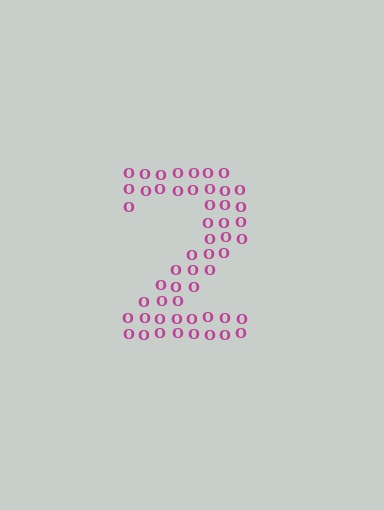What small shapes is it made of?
It is made of small letter O's.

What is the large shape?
The large shape is the digit 2.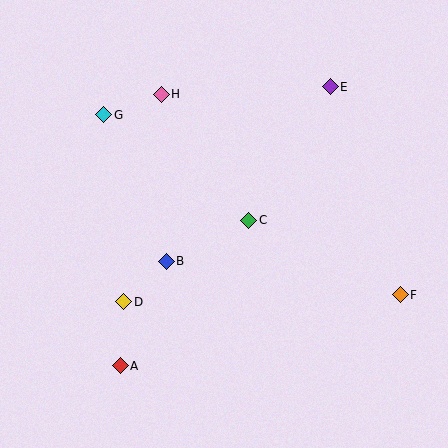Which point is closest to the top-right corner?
Point E is closest to the top-right corner.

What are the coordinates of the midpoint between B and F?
The midpoint between B and F is at (283, 278).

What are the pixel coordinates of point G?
Point G is at (104, 115).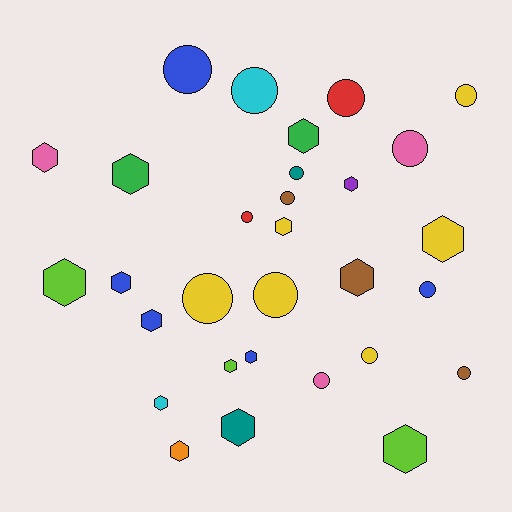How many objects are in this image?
There are 30 objects.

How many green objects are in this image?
There are 2 green objects.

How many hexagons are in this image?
There are 16 hexagons.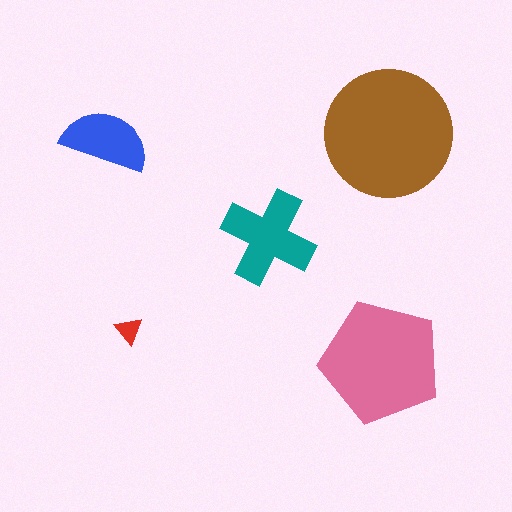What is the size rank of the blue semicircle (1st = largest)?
4th.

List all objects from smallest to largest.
The red triangle, the blue semicircle, the teal cross, the pink pentagon, the brown circle.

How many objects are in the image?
There are 5 objects in the image.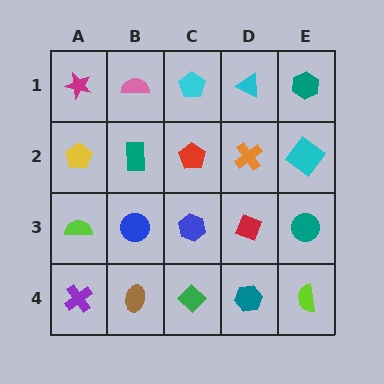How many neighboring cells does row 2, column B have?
4.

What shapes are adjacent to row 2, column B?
A pink semicircle (row 1, column B), a blue circle (row 3, column B), a yellow pentagon (row 2, column A), a red pentagon (row 2, column C).